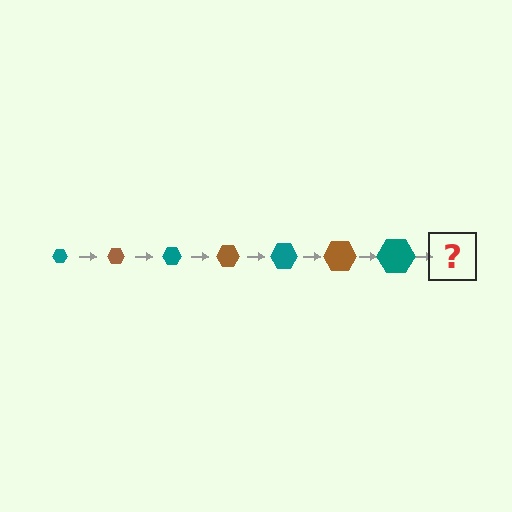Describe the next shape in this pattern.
It should be a brown hexagon, larger than the previous one.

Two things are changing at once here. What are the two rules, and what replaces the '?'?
The two rules are that the hexagon grows larger each step and the color cycles through teal and brown. The '?' should be a brown hexagon, larger than the previous one.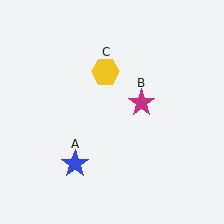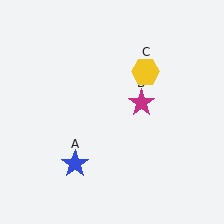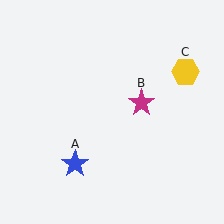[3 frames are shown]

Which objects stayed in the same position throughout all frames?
Blue star (object A) and magenta star (object B) remained stationary.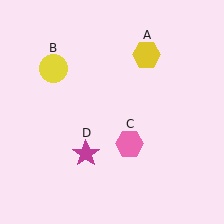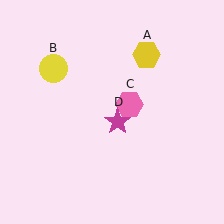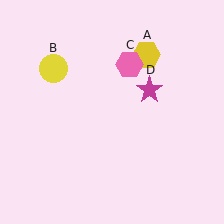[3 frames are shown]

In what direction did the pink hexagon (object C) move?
The pink hexagon (object C) moved up.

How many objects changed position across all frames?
2 objects changed position: pink hexagon (object C), magenta star (object D).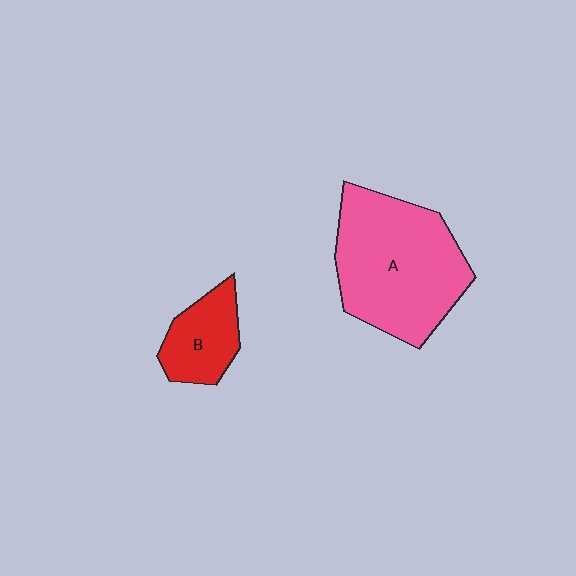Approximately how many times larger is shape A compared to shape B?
Approximately 2.6 times.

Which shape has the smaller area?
Shape B (red).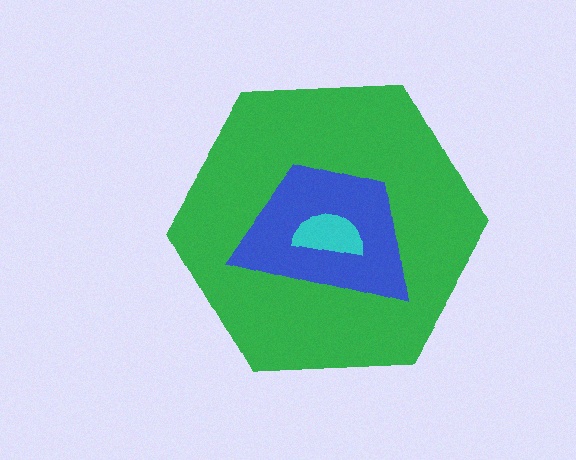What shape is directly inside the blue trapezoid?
The cyan semicircle.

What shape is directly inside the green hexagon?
The blue trapezoid.